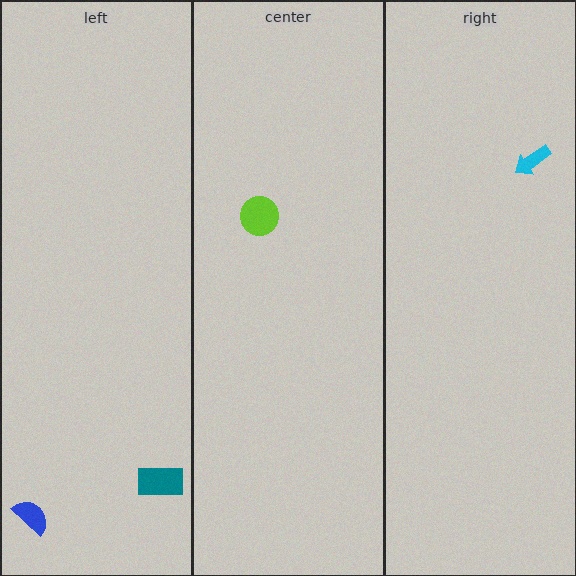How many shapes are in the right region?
1.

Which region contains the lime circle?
The center region.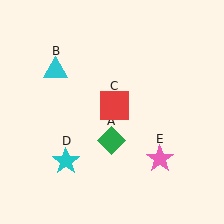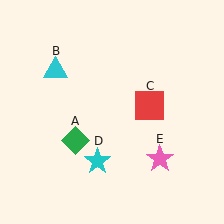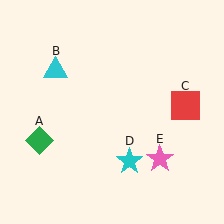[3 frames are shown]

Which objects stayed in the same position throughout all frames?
Cyan triangle (object B) and pink star (object E) remained stationary.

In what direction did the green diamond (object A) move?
The green diamond (object A) moved left.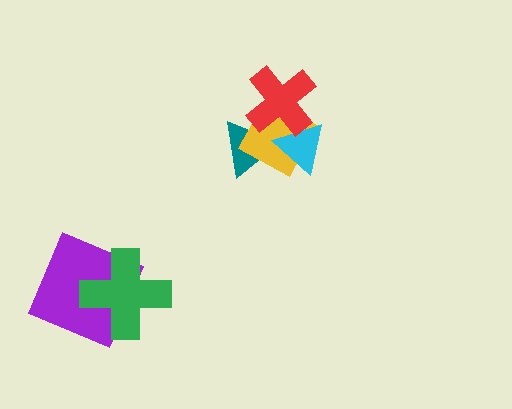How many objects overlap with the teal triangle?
3 objects overlap with the teal triangle.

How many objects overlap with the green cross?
1 object overlaps with the green cross.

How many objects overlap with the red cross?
3 objects overlap with the red cross.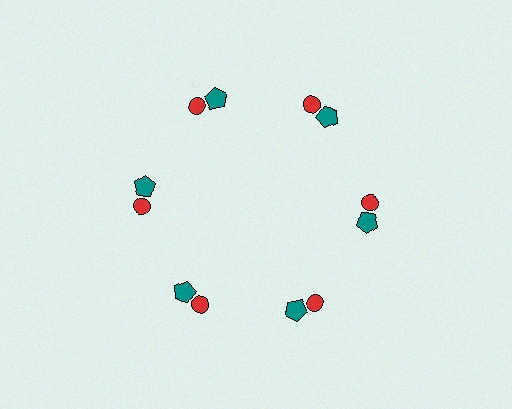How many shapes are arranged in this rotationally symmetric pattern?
There are 12 shapes, arranged in 6 groups of 2.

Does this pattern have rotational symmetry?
Yes, this pattern has 6-fold rotational symmetry. It looks the same after rotating 60 degrees around the center.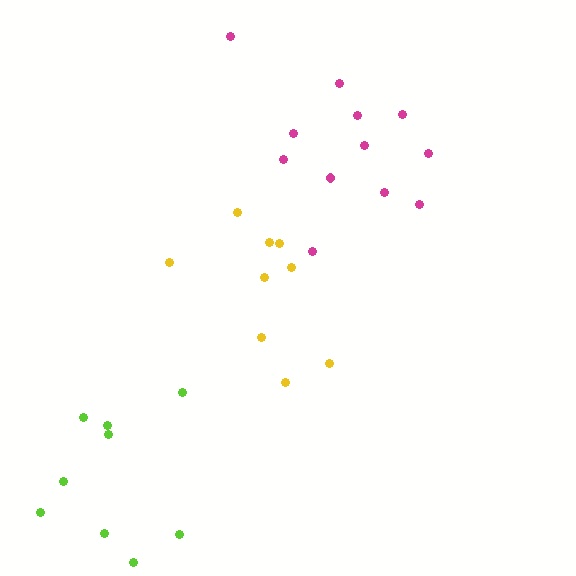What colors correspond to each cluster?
The clusters are colored: yellow, magenta, lime.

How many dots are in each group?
Group 1: 9 dots, Group 2: 12 dots, Group 3: 9 dots (30 total).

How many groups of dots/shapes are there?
There are 3 groups.